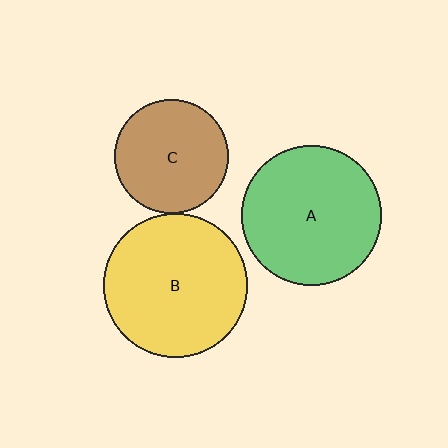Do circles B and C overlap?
Yes.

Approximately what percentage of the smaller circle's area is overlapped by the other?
Approximately 5%.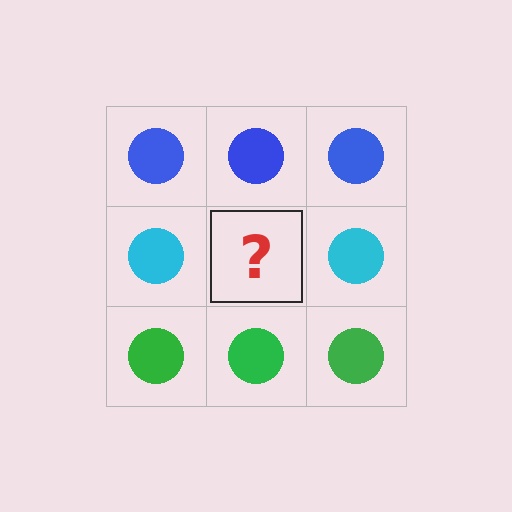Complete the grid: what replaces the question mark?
The question mark should be replaced with a cyan circle.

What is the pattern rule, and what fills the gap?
The rule is that each row has a consistent color. The gap should be filled with a cyan circle.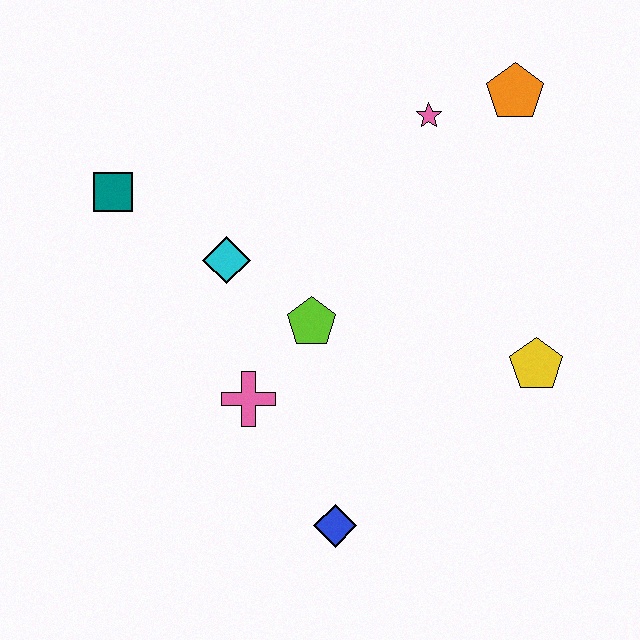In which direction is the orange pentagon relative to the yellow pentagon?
The orange pentagon is above the yellow pentagon.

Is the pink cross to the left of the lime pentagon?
Yes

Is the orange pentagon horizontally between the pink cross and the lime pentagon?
No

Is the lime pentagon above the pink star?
No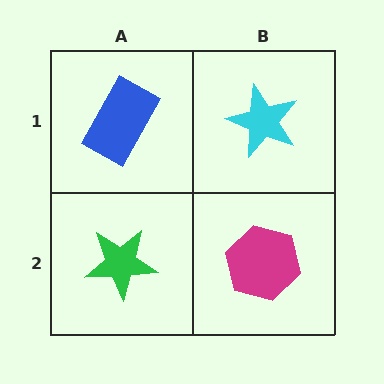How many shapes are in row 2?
2 shapes.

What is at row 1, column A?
A blue rectangle.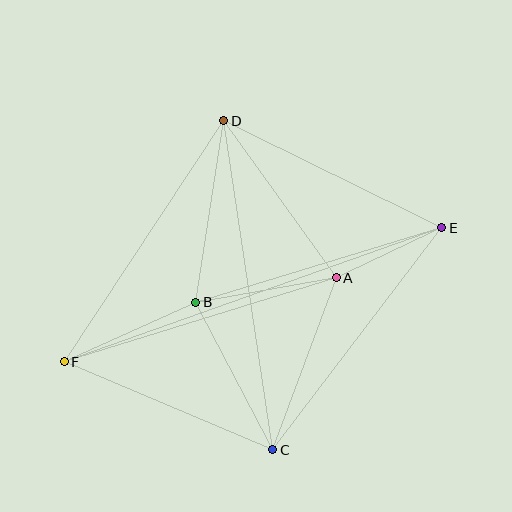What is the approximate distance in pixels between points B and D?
The distance between B and D is approximately 184 pixels.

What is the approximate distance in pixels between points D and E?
The distance between D and E is approximately 243 pixels.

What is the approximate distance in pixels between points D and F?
The distance between D and F is approximately 289 pixels.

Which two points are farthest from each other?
Points E and F are farthest from each other.